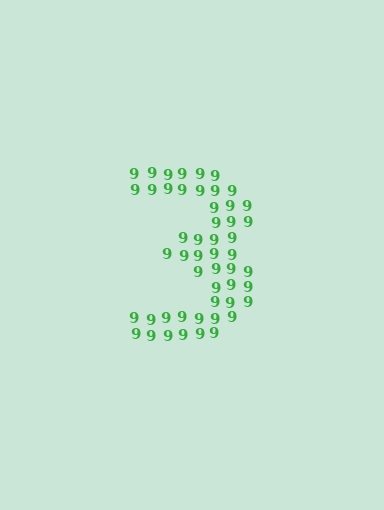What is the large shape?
The large shape is the digit 3.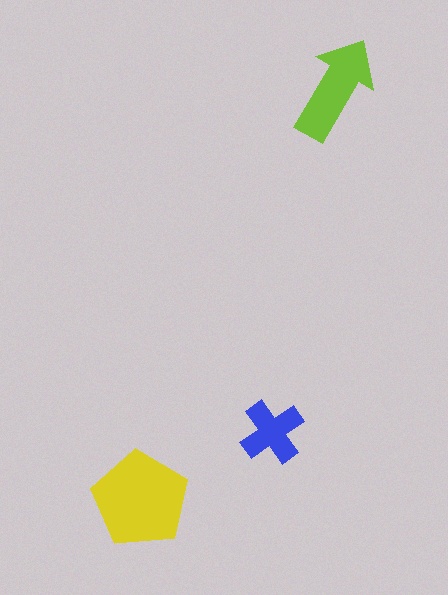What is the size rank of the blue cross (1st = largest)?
3rd.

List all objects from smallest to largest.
The blue cross, the lime arrow, the yellow pentagon.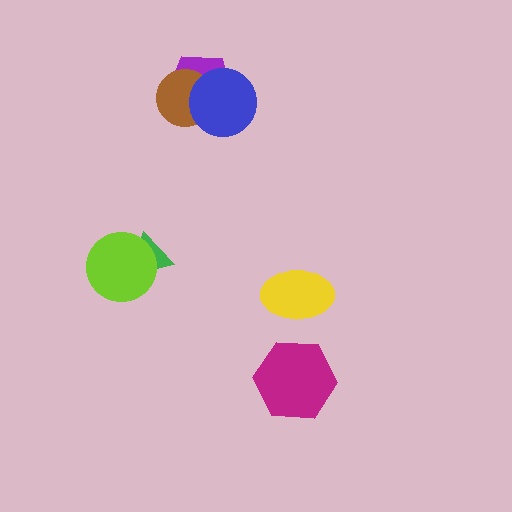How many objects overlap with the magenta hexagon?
0 objects overlap with the magenta hexagon.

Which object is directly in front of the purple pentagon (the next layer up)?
The brown circle is directly in front of the purple pentagon.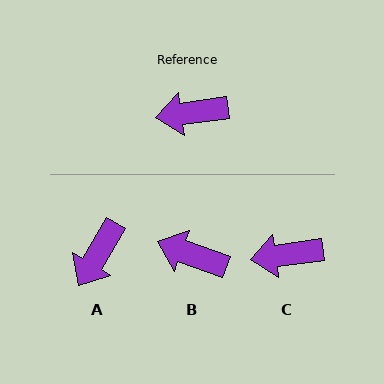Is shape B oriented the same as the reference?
No, it is off by about 28 degrees.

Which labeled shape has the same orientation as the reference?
C.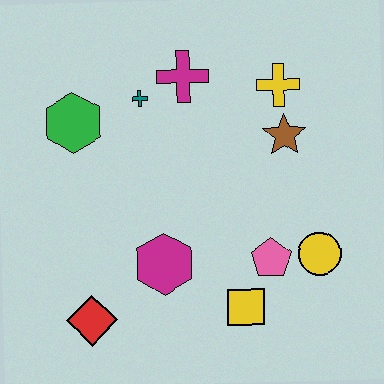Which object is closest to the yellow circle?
The pink pentagon is closest to the yellow circle.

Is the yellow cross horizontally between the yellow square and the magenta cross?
No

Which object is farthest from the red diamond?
The yellow cross is farthest from the red diamond.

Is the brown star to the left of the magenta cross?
No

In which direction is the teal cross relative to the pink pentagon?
The teal cross is above the pink pentagon.